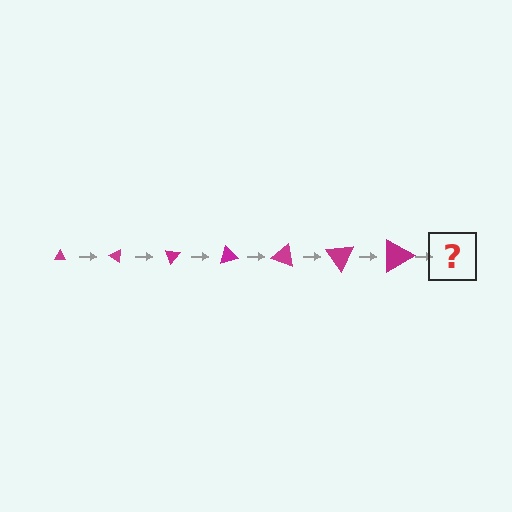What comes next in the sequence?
The next element should be a triangle, larger than the previous one and rotated 245 degrees from the start.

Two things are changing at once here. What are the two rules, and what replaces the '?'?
The two rules are that the triangle grows larger each step and it rotates 35 degrees each step. The '?' should be a triangle, larger than the previous one and rotated 245 degrees from the start.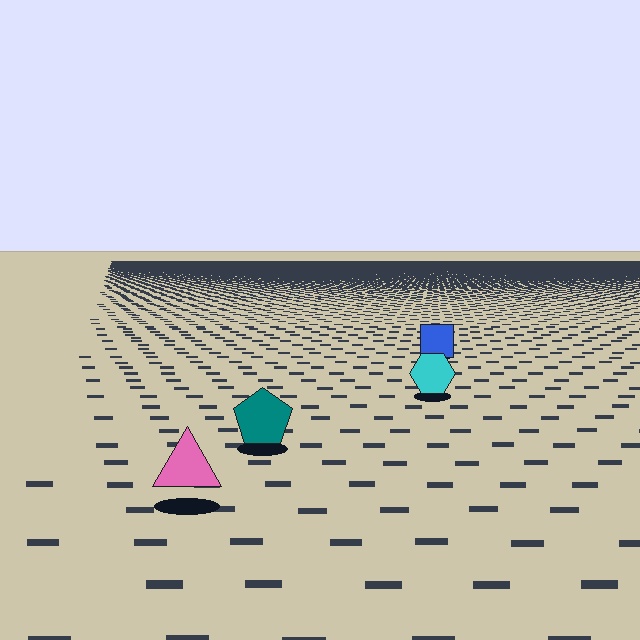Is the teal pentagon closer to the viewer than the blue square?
Yes. The teal pentagon is closer — you can tell from the texture gradient: the ground texture is coarser near it.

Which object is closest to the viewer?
The pink triangle is closest. The texture marks near it are larger and more spread out.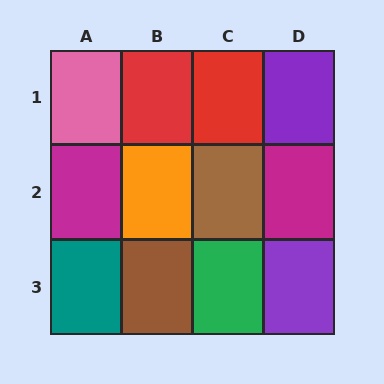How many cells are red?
2 cells are red.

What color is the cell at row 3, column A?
Teal.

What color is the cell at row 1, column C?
Red.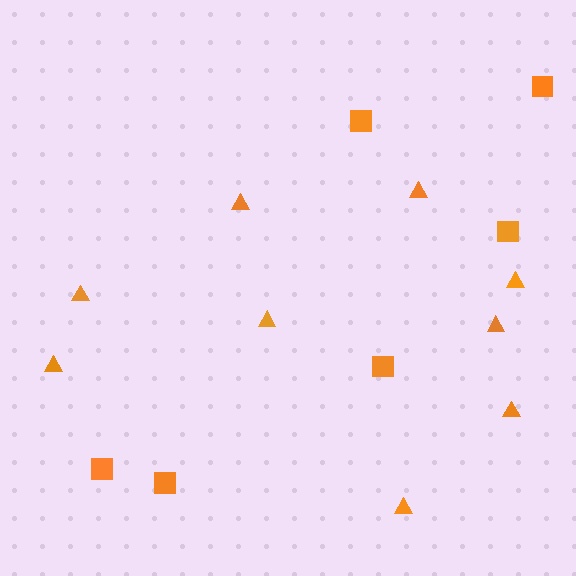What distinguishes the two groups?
There are 2 groups: one group of triangles (9) and one group of squares (6).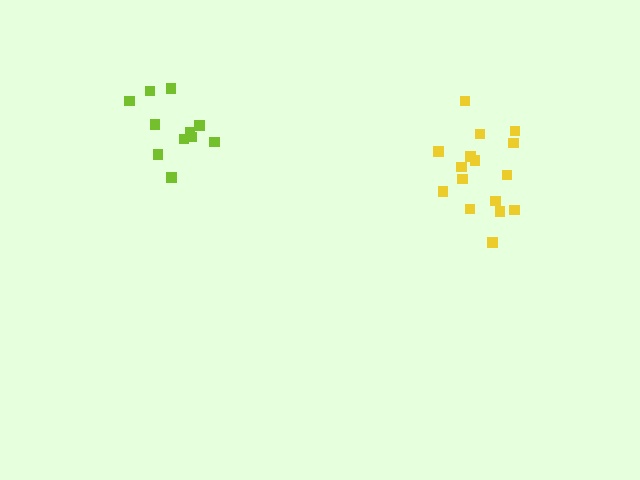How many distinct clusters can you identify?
There are 2 distinct clusters.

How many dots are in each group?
Group 1: 11 dots, Group 2: 17 dots (28 total).